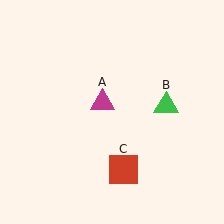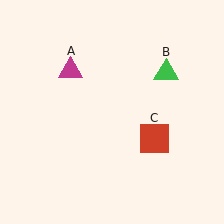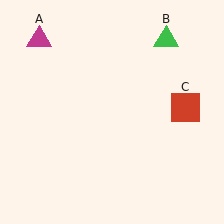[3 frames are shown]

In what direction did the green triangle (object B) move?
The green triangle (object B) moved up.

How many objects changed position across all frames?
3 objects changed position: magenta triangle (object A), green triangle (object B), red square (object C).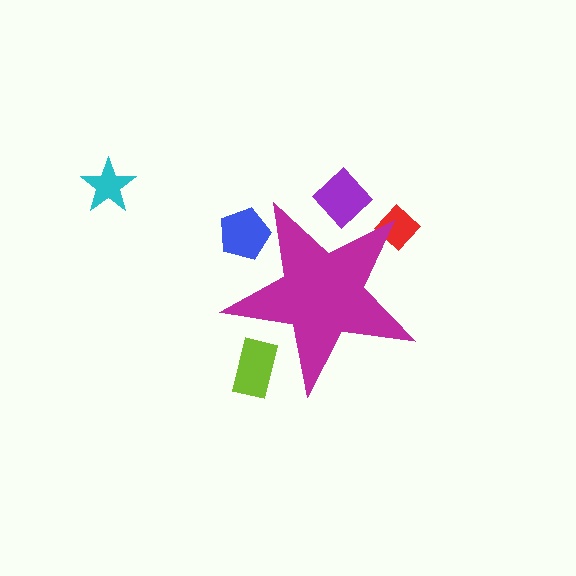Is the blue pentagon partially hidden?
Yes, the blue pentagon is partially hidden behind the magenta star.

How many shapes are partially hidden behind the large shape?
4 shapes are partially hidden.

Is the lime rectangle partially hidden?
Yes, the lime rectangle is partially hidden behind the magenta star.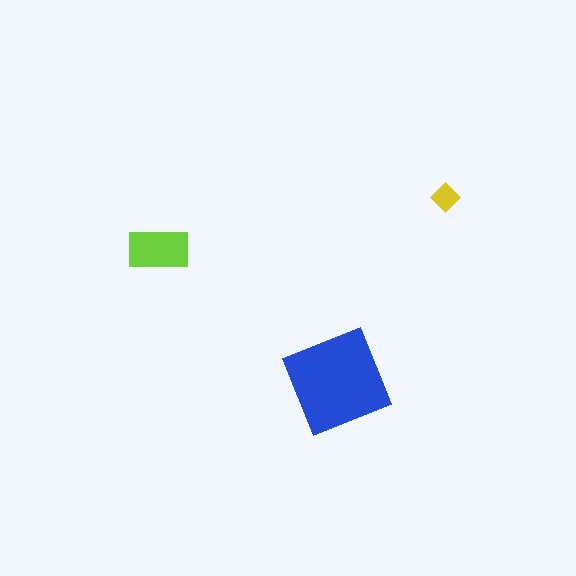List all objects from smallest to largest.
The yellow diamond, the lime rectangle, the blue square.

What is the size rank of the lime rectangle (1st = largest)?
2nd.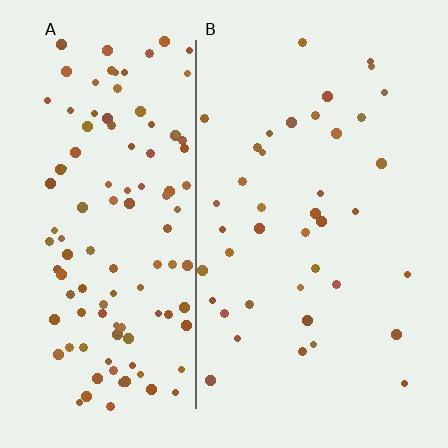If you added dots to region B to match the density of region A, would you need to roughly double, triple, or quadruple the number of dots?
Approximately triple.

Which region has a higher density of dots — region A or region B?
A (the left).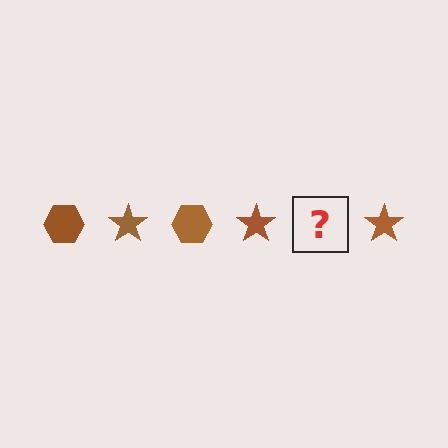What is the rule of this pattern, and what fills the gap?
The rule is that the pattern cycles through hexagon, star shapes in brown. The gap should be filled with a brown hexagon.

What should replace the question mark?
The question mark should be replaced with a brown hexagon.